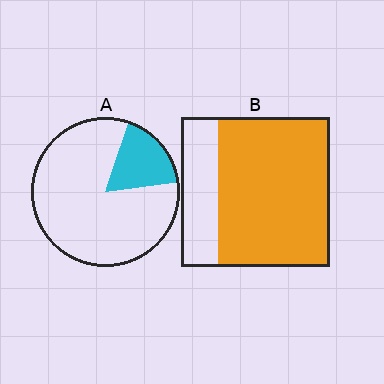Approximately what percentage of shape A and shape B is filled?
A is approximately 20% and B is approximately 75%.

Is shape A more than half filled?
No.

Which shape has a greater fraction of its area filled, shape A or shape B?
Shape B.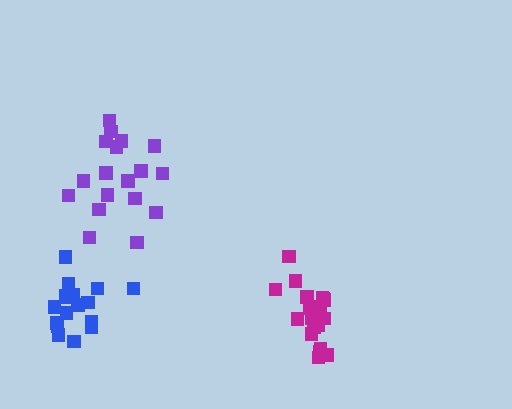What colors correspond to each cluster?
The clusters are colored: magenta, purple, blue.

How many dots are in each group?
Group 1: 19 dots, Group 2: 18 dots, Group 3: 18 dots (55 total).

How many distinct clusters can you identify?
There are 3 distinct clusters.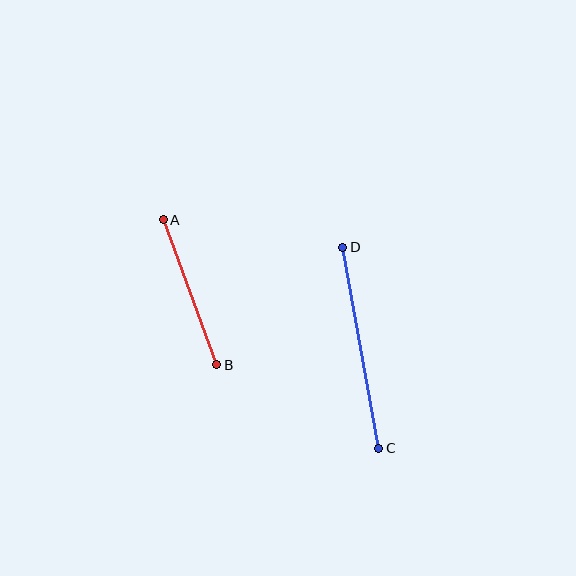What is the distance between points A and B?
The distance is approximately 154 pixels.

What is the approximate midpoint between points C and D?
The midpoint is at approximately (361, 348) pixels.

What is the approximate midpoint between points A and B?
The midpoint is at approximately (190, 292) pixels.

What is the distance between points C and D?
The distance is approximately 205 pixels.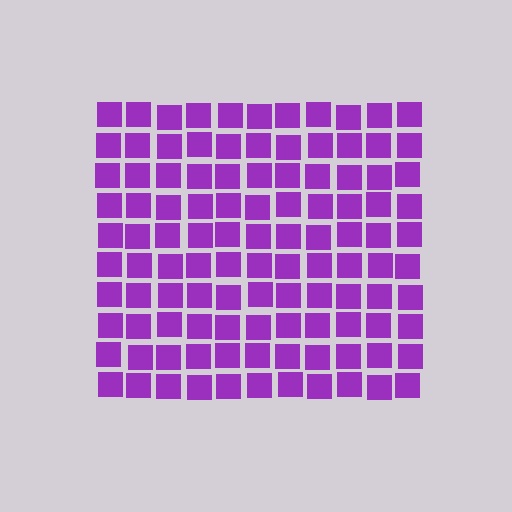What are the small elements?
The small elements are squares.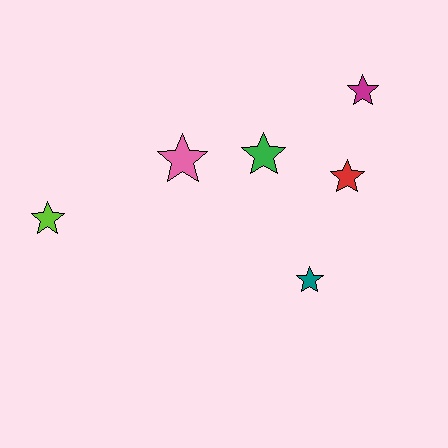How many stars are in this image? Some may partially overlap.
There are 6 stars.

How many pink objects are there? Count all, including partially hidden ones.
There is 1 pink object.